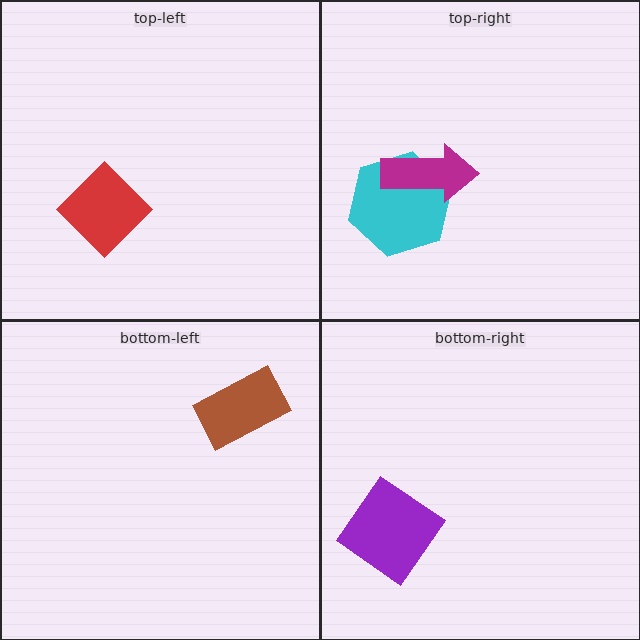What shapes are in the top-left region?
The red diamond.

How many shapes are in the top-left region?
1.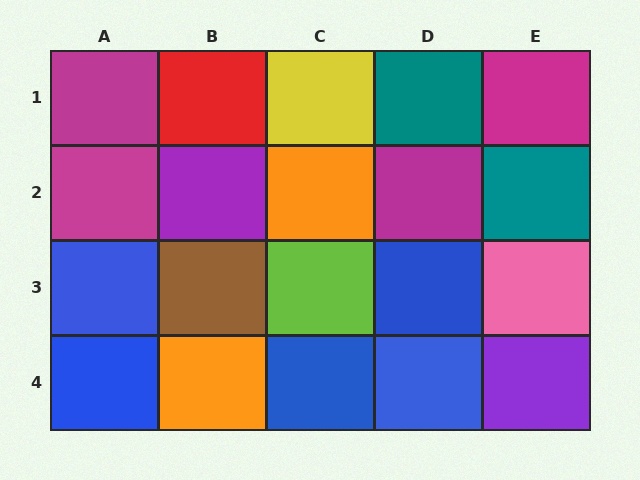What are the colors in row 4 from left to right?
Blue, orange, blue, blue, purple.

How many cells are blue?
5 cells are blue.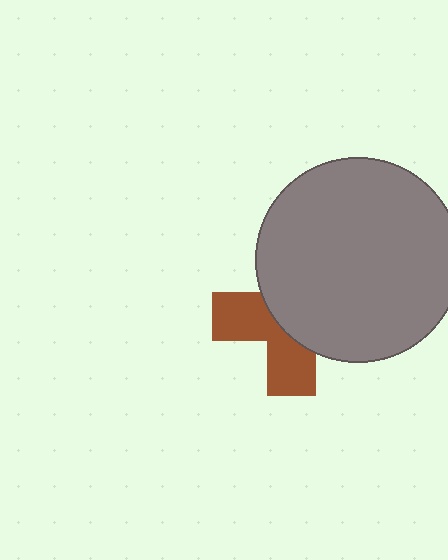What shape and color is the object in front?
The object in front is a gray circle.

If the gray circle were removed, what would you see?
You would see the complete brown cross.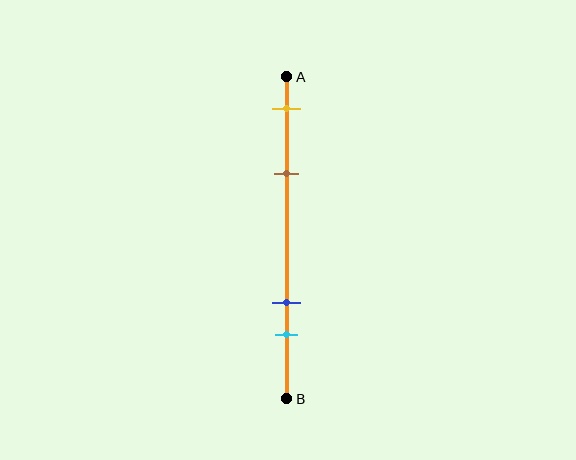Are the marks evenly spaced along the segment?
No, the marks are not evenly spaced.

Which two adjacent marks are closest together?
The blue and cyan marks are the closest adjacent pair.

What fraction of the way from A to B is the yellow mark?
The yellow mark is approximately 10% (0.1) of the way from A to B.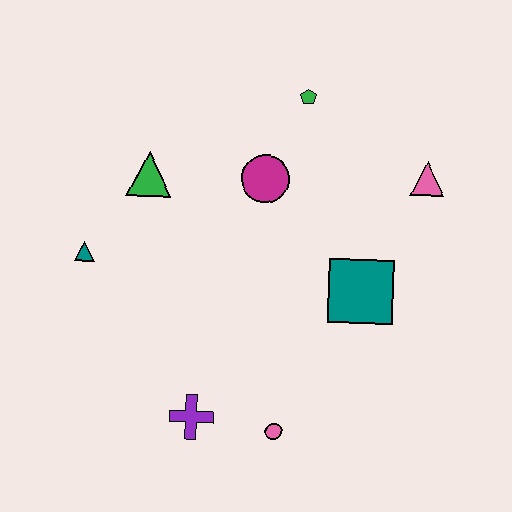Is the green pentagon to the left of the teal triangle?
No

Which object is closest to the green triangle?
The teal triangle is closest to the green triangle.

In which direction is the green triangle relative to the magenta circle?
The green triangle is to the left of the magenta circle.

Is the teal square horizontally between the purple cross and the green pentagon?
No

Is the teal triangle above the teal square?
Yes